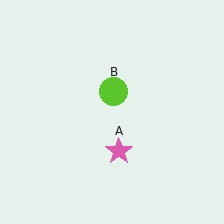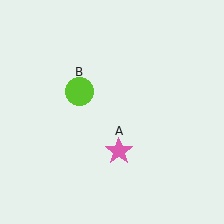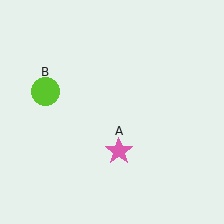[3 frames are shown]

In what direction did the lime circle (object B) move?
The lime circle (object B) moved left.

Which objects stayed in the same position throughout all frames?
Pink star (object A) remained stationary.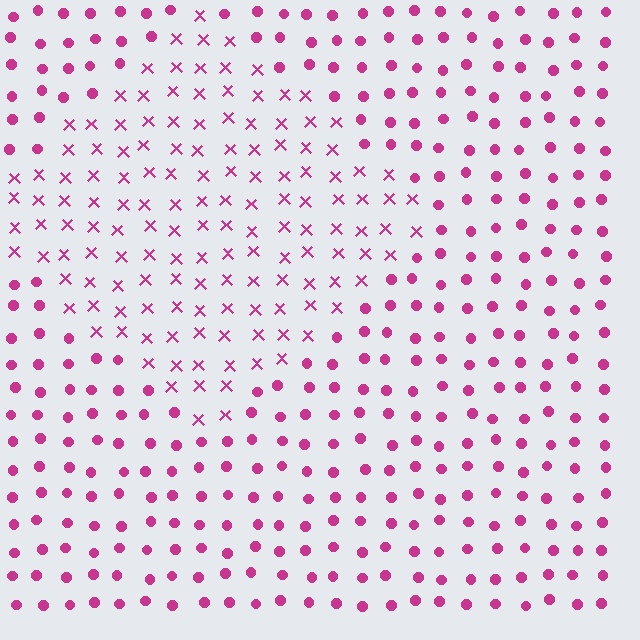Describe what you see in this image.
The image is filled with small magenta elements arranged in a uniform grid. A diamond-shaped region contains X marks, while the surrounding area contains circles. The boundary is defined purely by the change in element shape.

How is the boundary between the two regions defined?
The boundary is defined by a change in element shape: X marks inside vs. circles outside. All elements share the same color and spacing.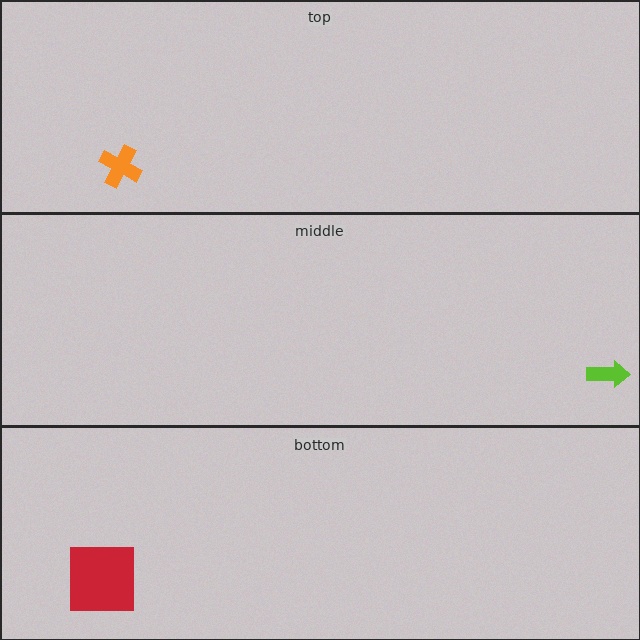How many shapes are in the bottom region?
1.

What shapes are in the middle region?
The lime arrow.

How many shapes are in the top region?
1.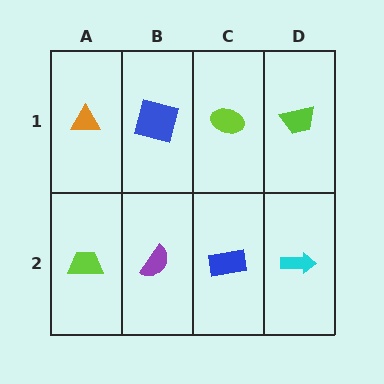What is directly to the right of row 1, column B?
A lime ellipse.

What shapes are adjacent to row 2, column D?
A lime trapezoid (row 1, column D), a blue rectangle (row 2, column C).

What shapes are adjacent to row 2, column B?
A blue square (row 1, column B), a lime trapezoid (row 2, column A), a blue rectangle (row 2, column C).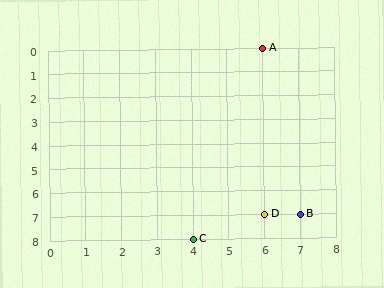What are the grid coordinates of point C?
Point C is at grid coordinates (4, 8).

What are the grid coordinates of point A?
Point A is at grid coordinates (6, 0).